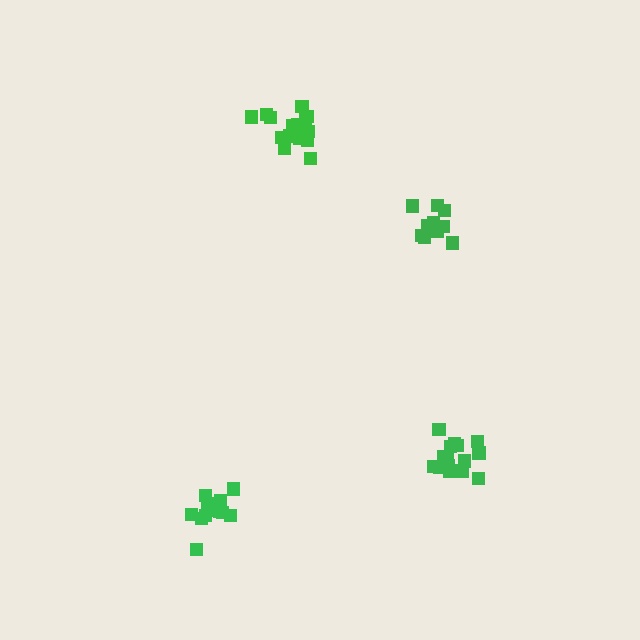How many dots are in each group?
Group 1: 16 dots, Group 2: 13 dots, Group 3: 16 dots, Group 4: 11 dots (56 total).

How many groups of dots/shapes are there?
There are 4 groups.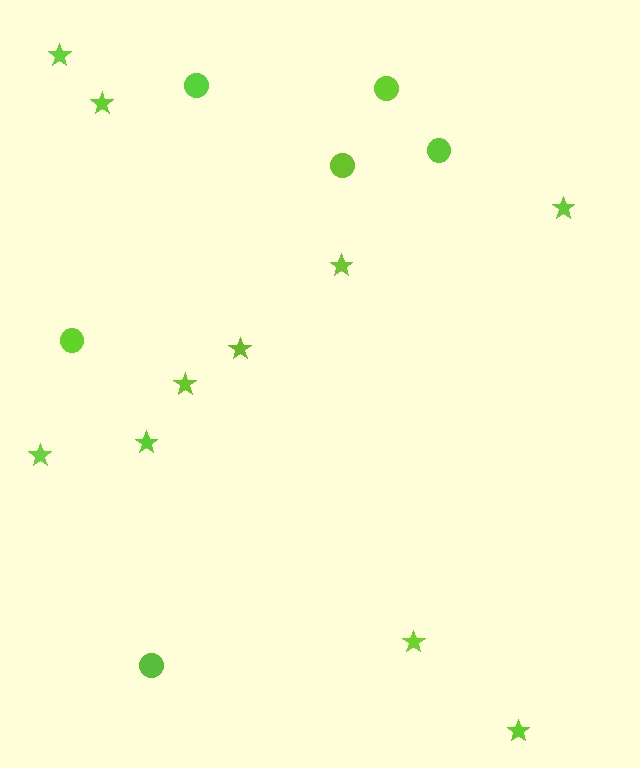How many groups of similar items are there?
There are 2 groups: one group of circles (6) and one group of stars (10).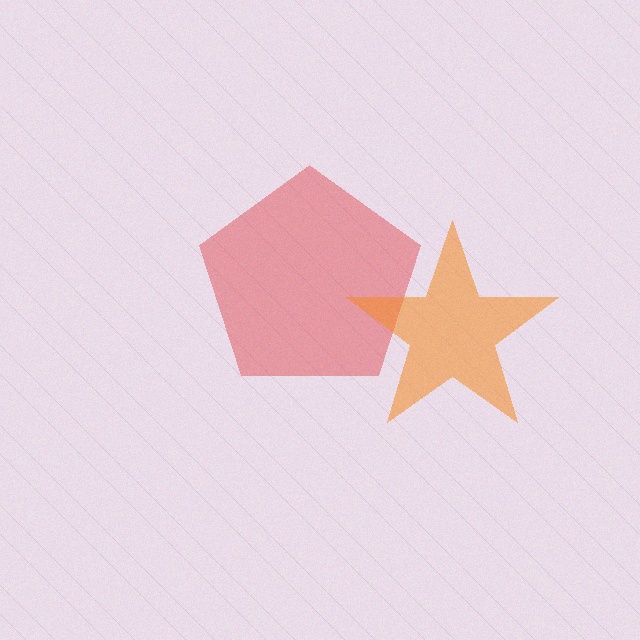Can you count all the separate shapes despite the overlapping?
Yes, there are 2 separate shapes.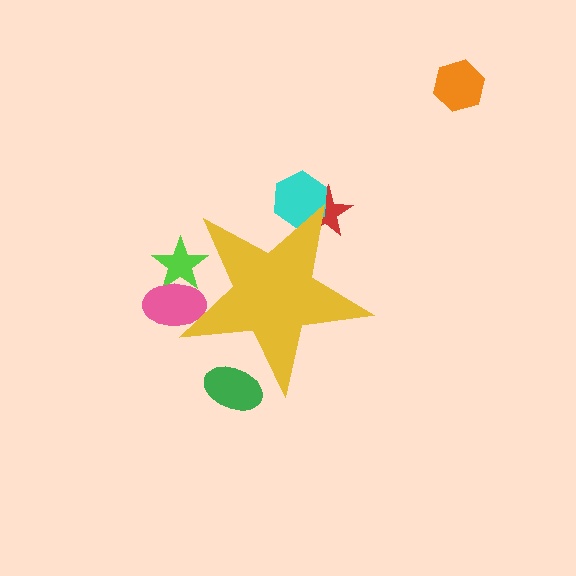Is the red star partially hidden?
Yes, the red star is partially hidden behind the yellow star.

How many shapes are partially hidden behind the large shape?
5 shapes are partially hidden.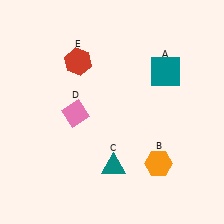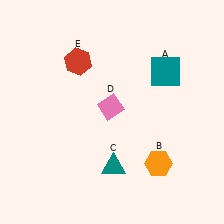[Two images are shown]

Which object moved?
The pink diamond (D) moved right.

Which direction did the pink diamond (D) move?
The pink diamond (D) moved right.